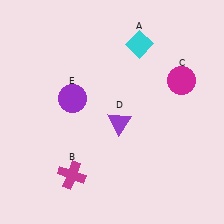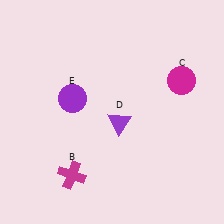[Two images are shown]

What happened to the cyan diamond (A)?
The cyan diamond (A) was removed in Image 2. It was in the top-right area of Image 1.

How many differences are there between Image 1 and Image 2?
There is 1 difference between the two images.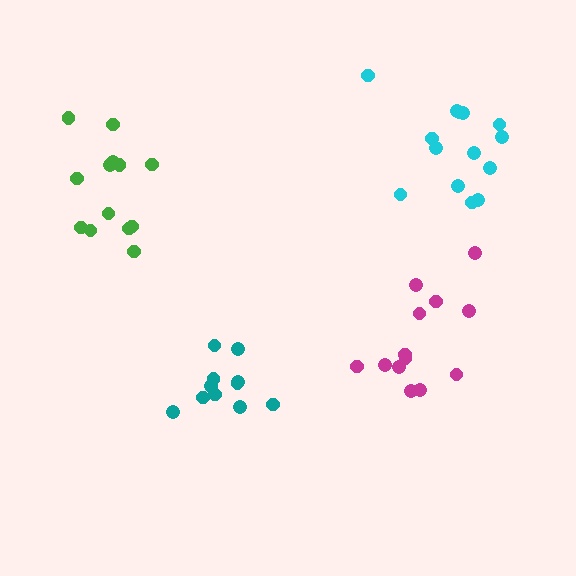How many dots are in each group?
Group 1: 13 dots, Group 2: 13 dots, Group 3: 11 dots, Group 4: 14 dots (51 total).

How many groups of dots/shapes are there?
There are 4 groups.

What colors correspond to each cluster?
The clusters are colored: green, magenta, teal, cyan.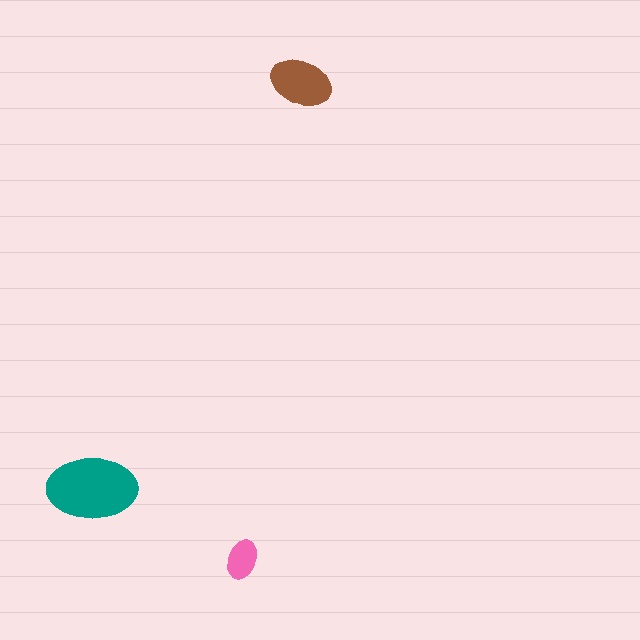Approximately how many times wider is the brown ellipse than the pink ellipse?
About 1.5 times wider.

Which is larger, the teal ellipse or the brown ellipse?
The teal one.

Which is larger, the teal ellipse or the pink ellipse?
The teal one.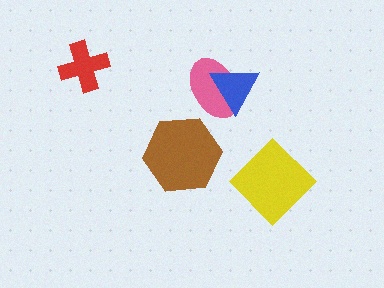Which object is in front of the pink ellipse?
The blue triangle is in front of the pink ellipse.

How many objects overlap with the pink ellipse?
1 object overlaps with the pink ellipse.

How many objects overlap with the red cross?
0 objects overlap with the red cross.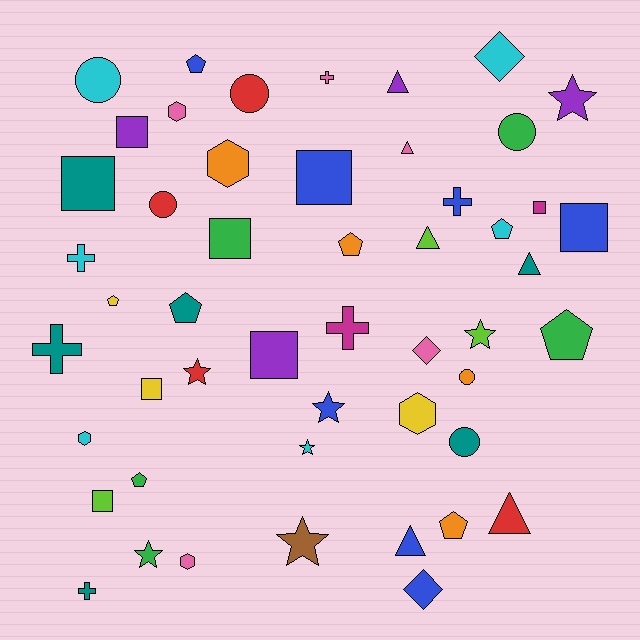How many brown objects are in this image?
There is 1 brown object.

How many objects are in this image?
There are 50 objects.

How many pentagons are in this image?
There are 8 pentagons.